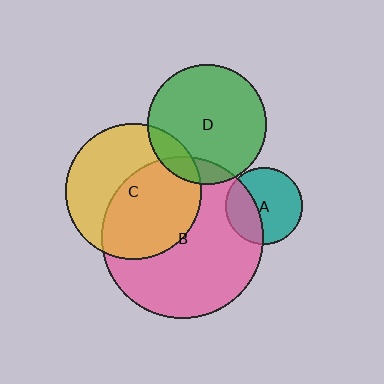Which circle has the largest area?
Circle B (pink).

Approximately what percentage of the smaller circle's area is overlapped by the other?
Approximately 10%.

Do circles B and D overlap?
Yes.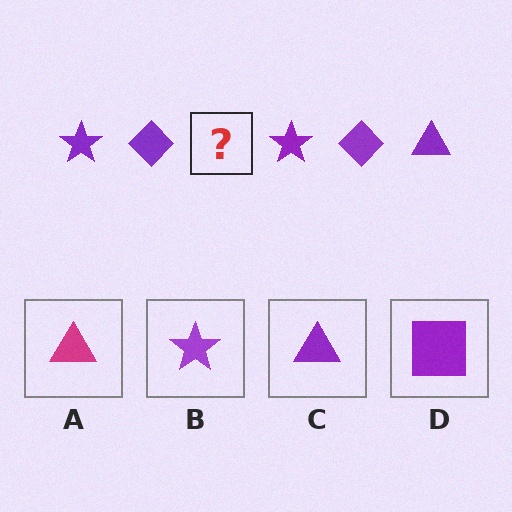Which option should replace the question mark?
Option C.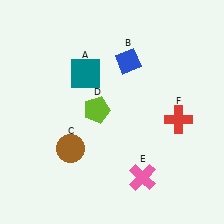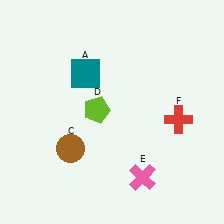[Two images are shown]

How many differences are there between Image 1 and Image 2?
There is 1 difference between the two images.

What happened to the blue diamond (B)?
The blue diamond (B) was removed in Image 2. It was in the top-right area of Image 1.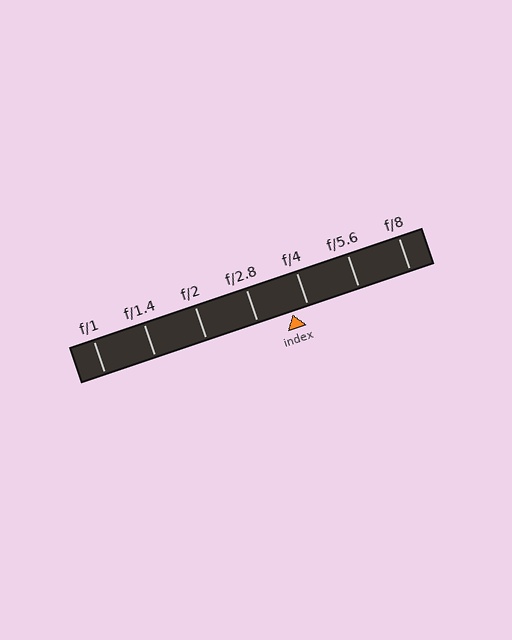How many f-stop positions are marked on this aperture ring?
There are 7 f-stop positions marked.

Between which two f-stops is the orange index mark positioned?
The index mark is between f/2.8 and f/4.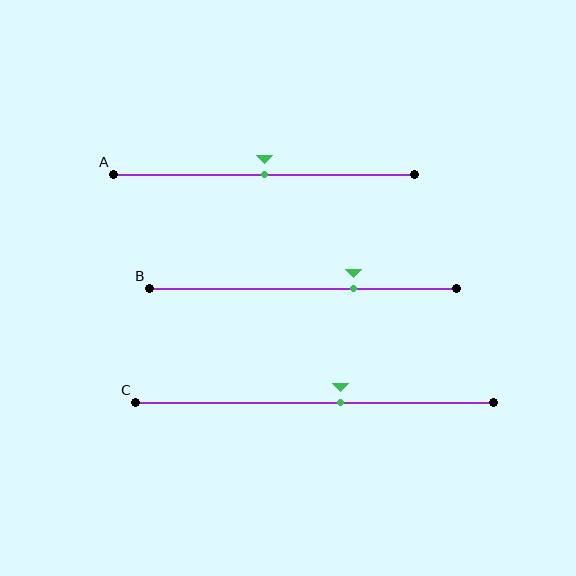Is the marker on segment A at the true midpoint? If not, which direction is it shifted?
Yes, the marker on segment A is at the true midpoint.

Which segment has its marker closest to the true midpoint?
Segment A has its marker closest to the true midpoint.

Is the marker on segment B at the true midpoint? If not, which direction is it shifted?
No, the marker on segment B is shifted to the right by about 17% of the segment length.